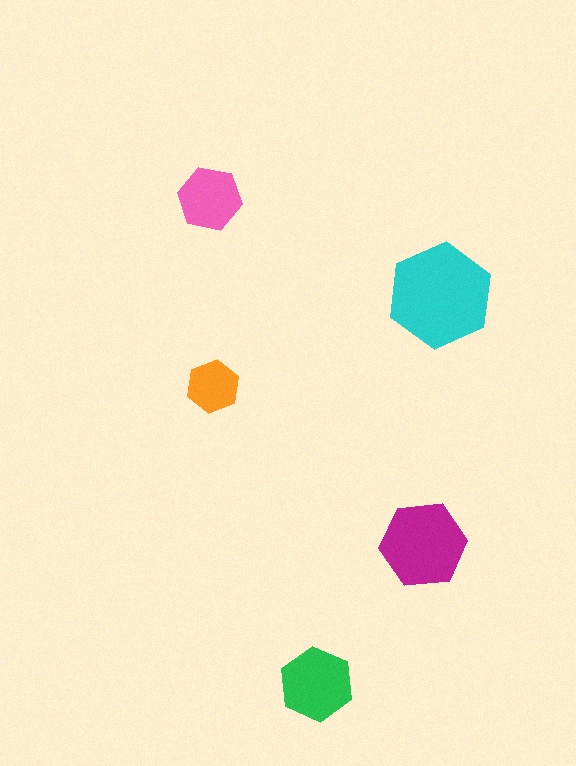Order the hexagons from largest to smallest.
the cyan one, the magenta one, the green one, the pink one, the orange one.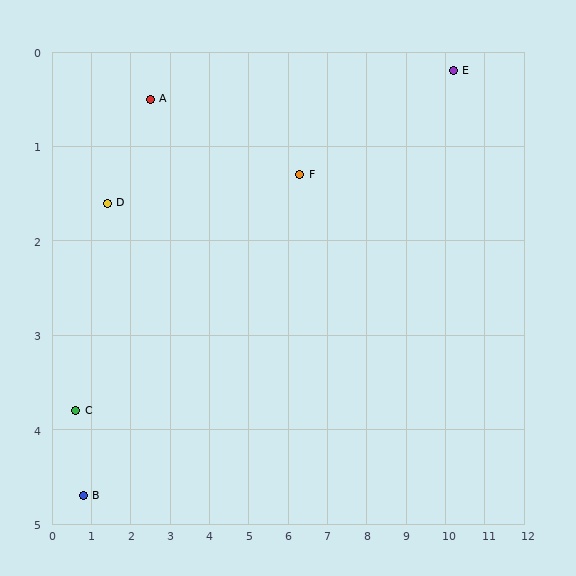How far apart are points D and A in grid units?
Points D and A are about 1.6 grid units apart.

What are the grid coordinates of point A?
Point A is at approximately (2.5, 0.5).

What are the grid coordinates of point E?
Point E is at approximately (10.2, 0.2).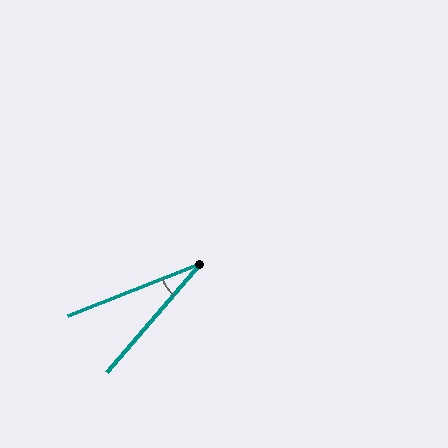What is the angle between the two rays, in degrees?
Approximately 28 degrees.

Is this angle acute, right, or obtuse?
It is acute.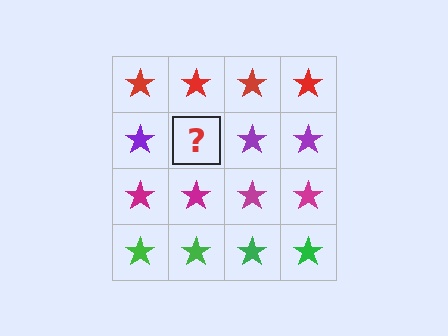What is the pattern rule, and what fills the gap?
The rule is that each row has a consistent color. The gap should be filled with a purple star.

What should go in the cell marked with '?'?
The missing cell should contain a purple star.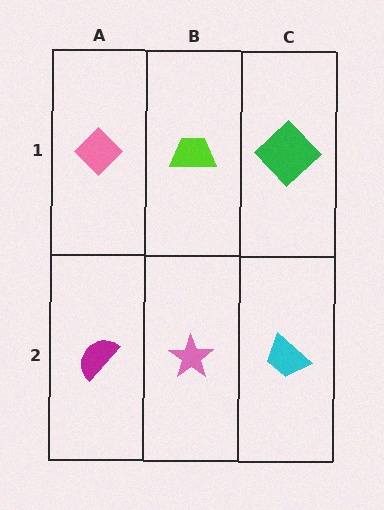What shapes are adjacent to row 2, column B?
A lime trapezoid (row 1, column B), a magenta semicircle (row 2, column A), a cyan trapezoid (row 2, column C).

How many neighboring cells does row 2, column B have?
3.